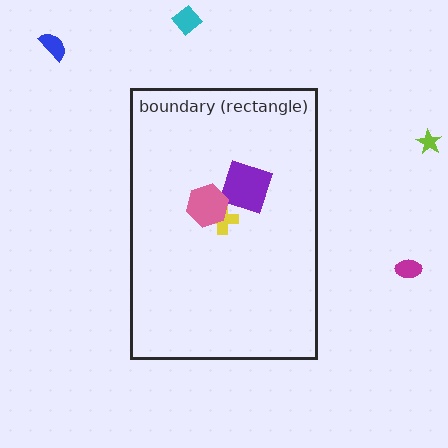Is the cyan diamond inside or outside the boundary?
Outside.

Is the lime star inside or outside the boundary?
Outside.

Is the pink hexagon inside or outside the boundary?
Inside.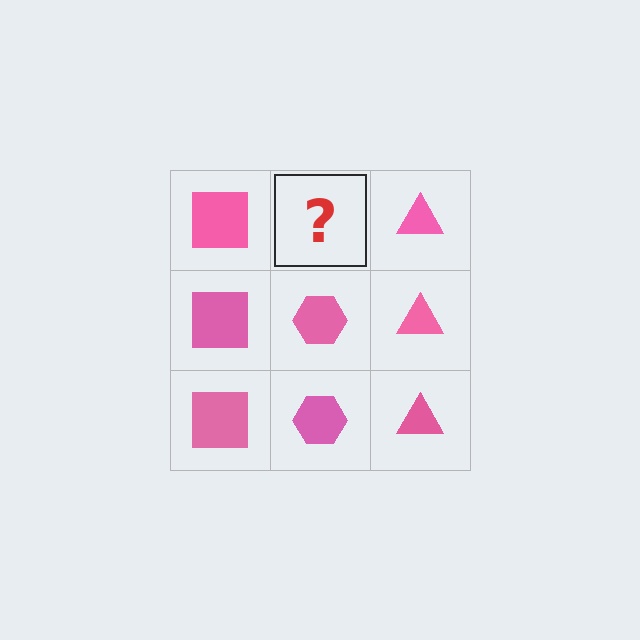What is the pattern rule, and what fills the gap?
The rule is that each column has a consistent shape. The gap should be filled with a pink hexagon.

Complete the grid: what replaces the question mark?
The question mark should be replaced with a pink hexagon.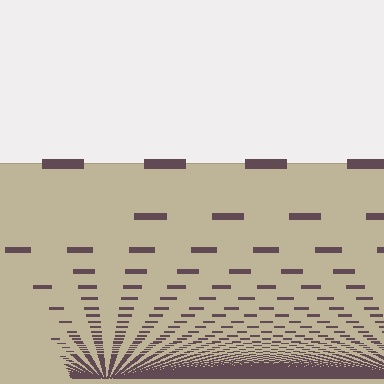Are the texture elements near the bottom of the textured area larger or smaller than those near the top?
Smaller. The gradient is inverted — elements near the bottom are smaller and denser.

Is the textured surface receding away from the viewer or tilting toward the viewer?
The surface appears to tilt toward the viewer. Texture elements get larger and sparser toward the top.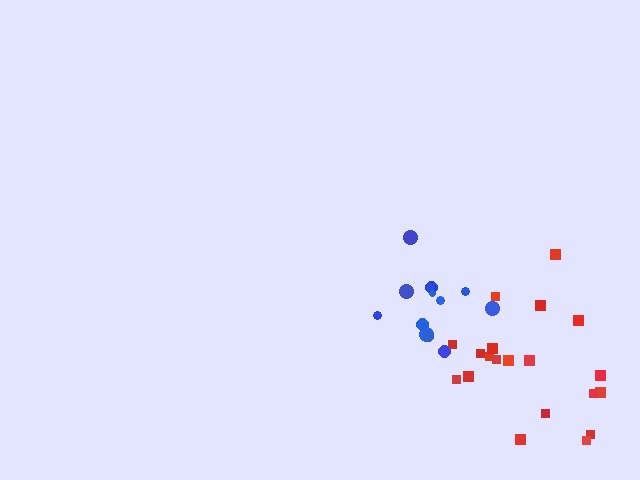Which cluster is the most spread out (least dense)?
Red.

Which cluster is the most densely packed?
Blue.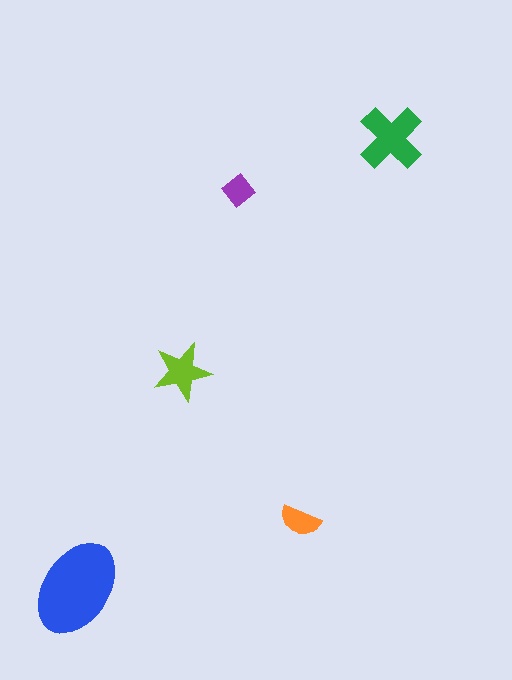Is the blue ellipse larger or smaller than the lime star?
Larger.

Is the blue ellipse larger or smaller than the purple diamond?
Larger.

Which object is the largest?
The blue ellipse.